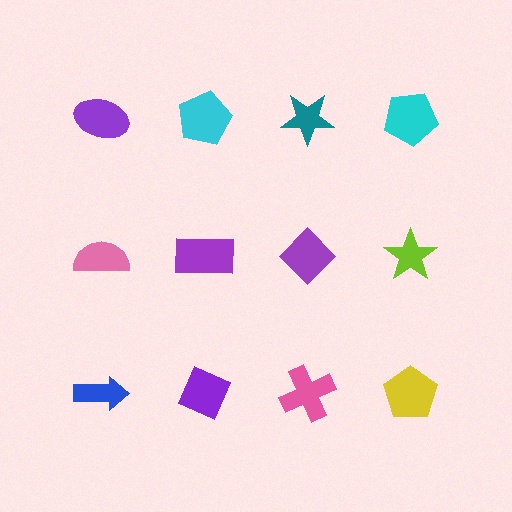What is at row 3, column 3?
A pink cross.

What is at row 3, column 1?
A blue arrow.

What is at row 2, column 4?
A lime star.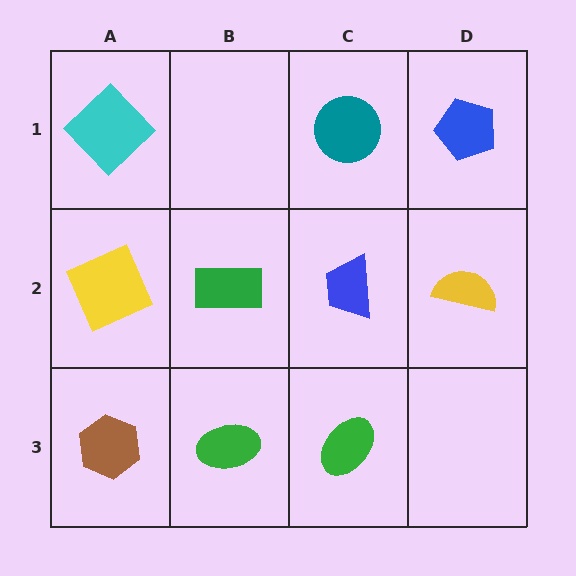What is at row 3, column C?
A green ellipse.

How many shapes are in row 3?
3 shapes.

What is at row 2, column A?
A yellow square.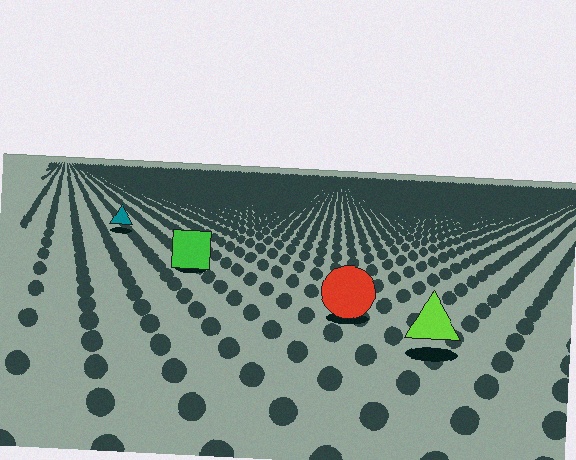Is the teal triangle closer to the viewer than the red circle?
No. The red circle is closer — you can tell from the texture gradient: the ground texture is coarser near it.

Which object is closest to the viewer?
The lime triangle is closest. The texture marks near it are larger and more spread out.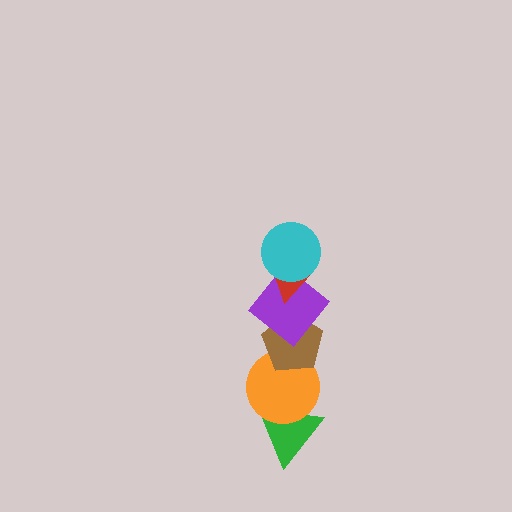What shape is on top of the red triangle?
The cyan circle is on top of the red triangle.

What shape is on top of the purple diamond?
The red triangle is on top of the purple diamond.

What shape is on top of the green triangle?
The orange circle is on top of the green triangle.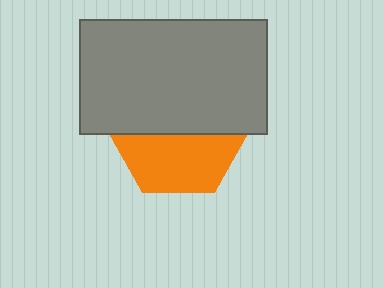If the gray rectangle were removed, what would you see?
You would see the complete orange hexagon.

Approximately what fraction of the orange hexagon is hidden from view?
Roughly 55% of the orange hexagon is hidden behind the gray rectangle.